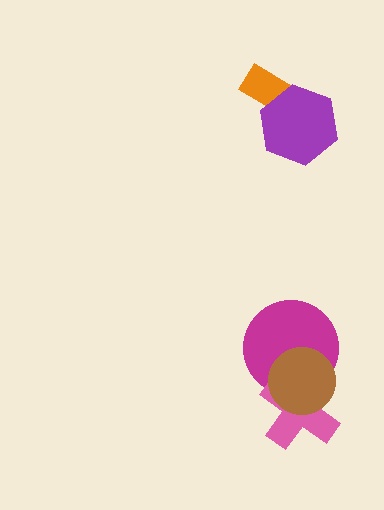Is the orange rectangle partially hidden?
Yes, it is partially covered by another shape.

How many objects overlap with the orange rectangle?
1 object overlaps with the orange rectangle.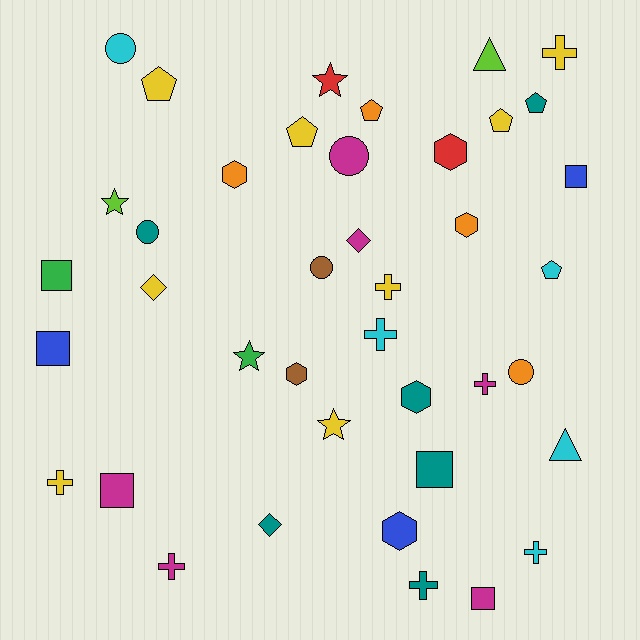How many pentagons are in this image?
There are 6 pentagons.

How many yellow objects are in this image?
There are 8 yellow objects.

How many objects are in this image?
There are 40 objects.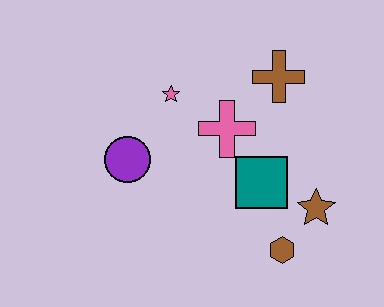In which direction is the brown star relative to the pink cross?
The brown star is to the right of the pink cross.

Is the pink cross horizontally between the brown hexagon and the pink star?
Yes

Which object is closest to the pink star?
The pink cross is closest to the pink star.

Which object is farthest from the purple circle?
The brown star is farthest from the purple circle.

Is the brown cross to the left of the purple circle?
No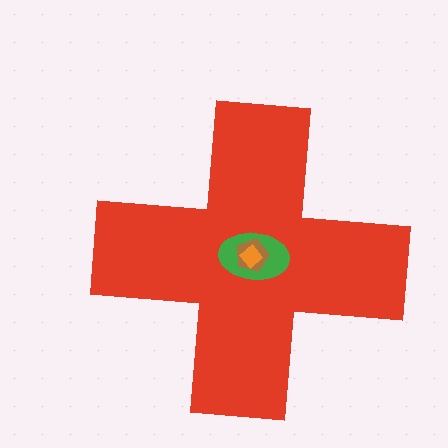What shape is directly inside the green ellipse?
The brown pentagon.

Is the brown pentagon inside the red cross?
Yes.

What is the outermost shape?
The red cross.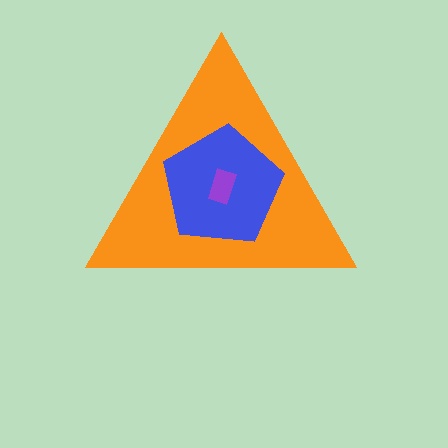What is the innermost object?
The purple rectangle.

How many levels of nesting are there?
3.